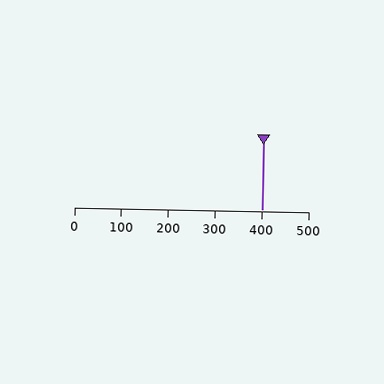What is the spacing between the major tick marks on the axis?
The major ticks are spaced 100 apart.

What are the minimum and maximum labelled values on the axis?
The axis runs from 0 to 500.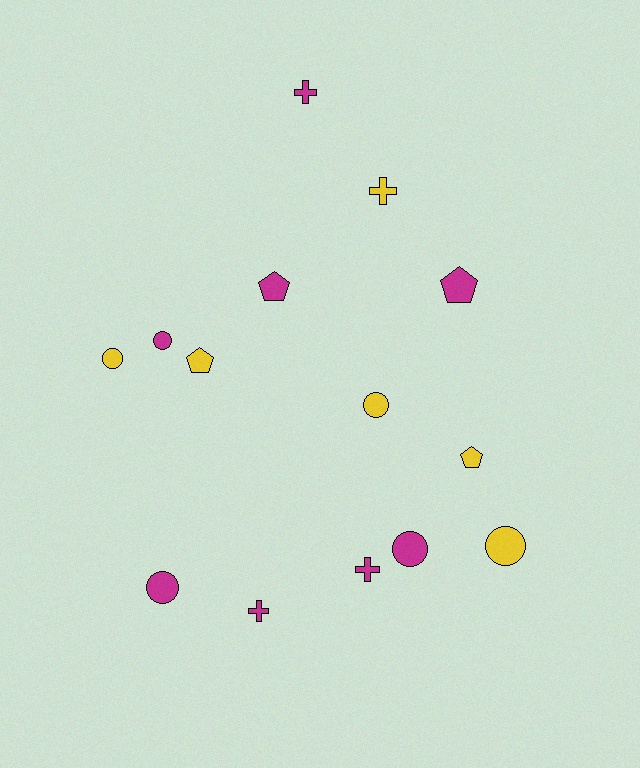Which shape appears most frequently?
Circle, with 6 objects.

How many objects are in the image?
There are 14 objects.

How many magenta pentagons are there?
There are 2 magenta pentagons.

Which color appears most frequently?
Magenta, with 8 objects.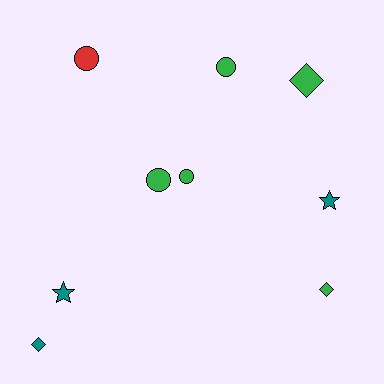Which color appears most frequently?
Green, with 5 objects.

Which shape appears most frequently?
Circle, with 4 objects.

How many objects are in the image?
There are 9 objects.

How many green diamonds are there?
There are 2 green diamonds.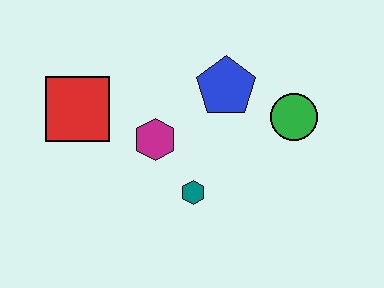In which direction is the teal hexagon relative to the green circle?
The teal hexagon is to the left of the green circle.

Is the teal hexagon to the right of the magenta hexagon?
Yes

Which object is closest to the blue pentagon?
The green circle is closest to the blue pentagon.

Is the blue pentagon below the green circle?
No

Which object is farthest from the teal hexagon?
The red square is farthest from the teal hexagon.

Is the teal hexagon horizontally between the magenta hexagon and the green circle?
Yes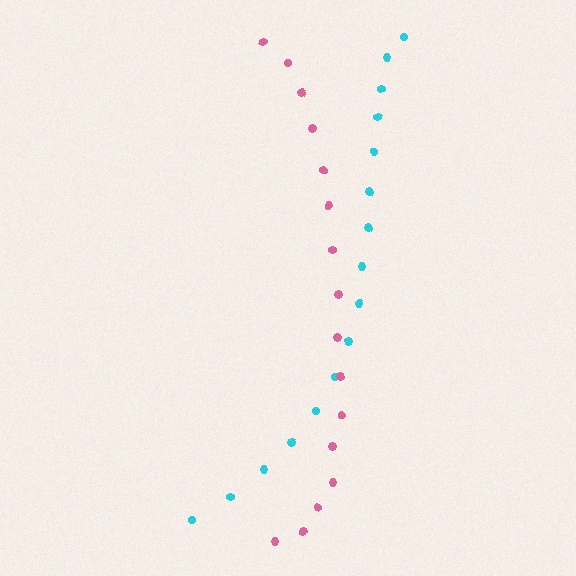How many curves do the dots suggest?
There are 2 distinct paths.